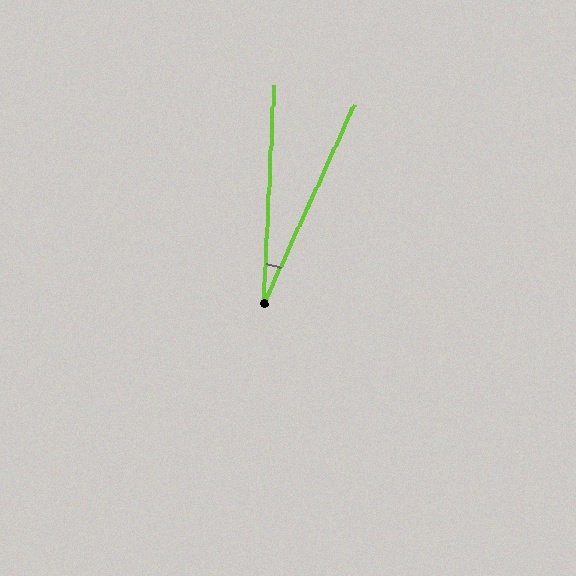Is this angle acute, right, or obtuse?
It is acute.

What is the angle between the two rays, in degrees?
Approximately 22 degrees.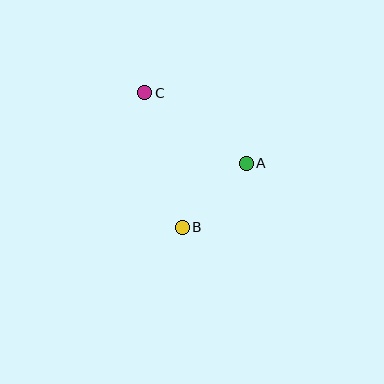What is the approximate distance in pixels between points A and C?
The distance between A and C is approximately 123 pixels.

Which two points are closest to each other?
Points A and B are closest to each other.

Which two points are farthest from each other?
Points B and C are farthest from each other.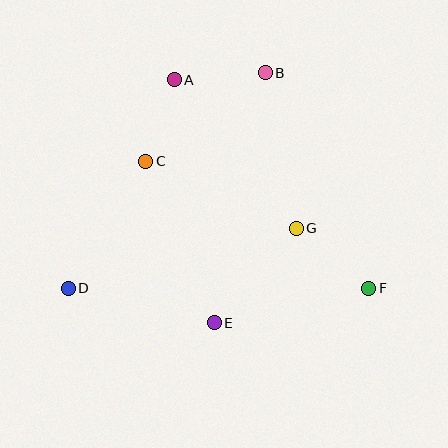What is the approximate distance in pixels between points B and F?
The distance between B and F is approximately 239 pixels.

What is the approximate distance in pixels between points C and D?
The distance between C and D is approximately 149 pixels.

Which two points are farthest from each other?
Points D and F are farthest from each other.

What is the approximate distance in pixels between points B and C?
The distance between B and C is approximately 149 pixels.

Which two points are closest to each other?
Points A and C are closest to each other.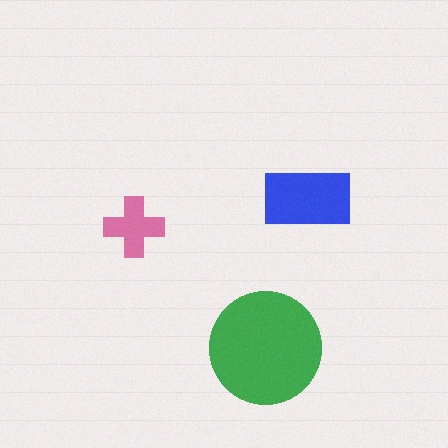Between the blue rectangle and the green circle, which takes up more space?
The green circle.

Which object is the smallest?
The pink cross.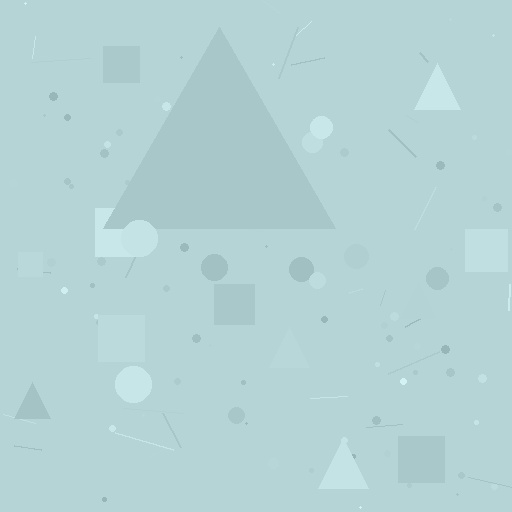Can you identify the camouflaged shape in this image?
The camouflaged shape is a triangle.